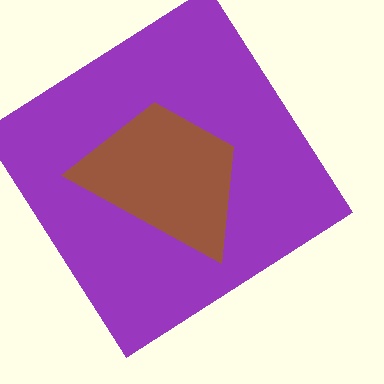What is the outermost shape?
The purple diamond.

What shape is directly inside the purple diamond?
The brown trapezoid.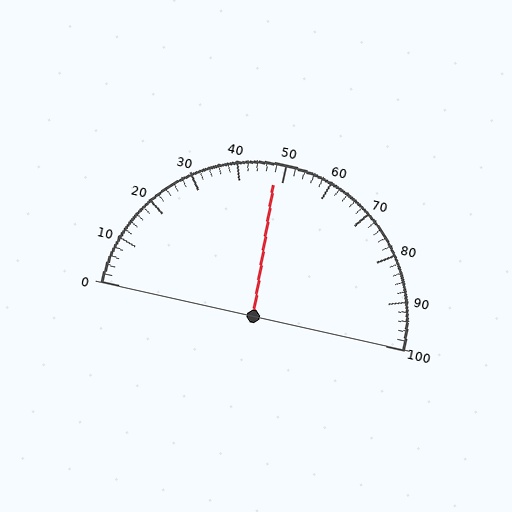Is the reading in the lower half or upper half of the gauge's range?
The reading is in the lower half of the range (0 to 100).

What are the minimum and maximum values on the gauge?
The gauge ranges from 0 to 100.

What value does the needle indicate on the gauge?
The needle indicates approximately 48.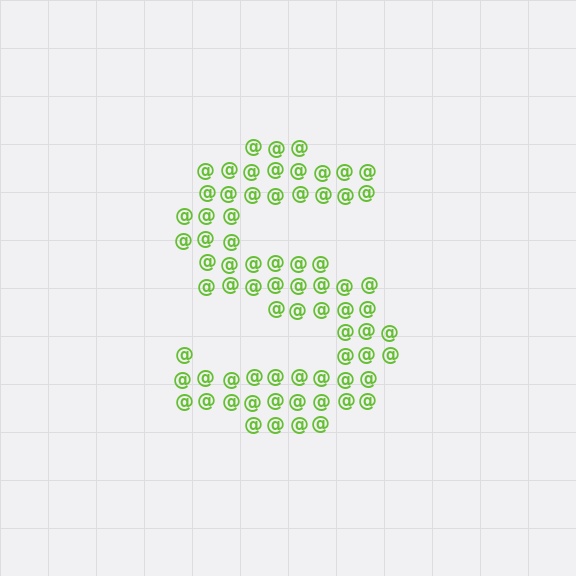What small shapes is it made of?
It is made of small at signs.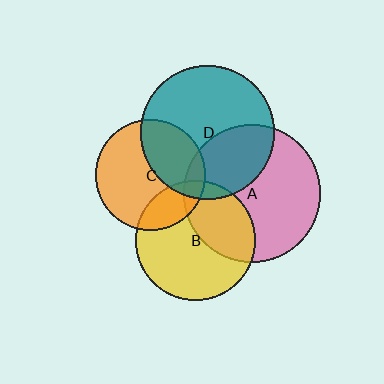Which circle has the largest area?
Circle A (pink).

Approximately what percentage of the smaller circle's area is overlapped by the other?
Approximately 35%.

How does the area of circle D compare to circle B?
Approximately 1.2 times.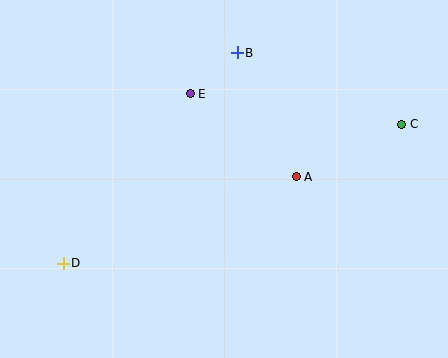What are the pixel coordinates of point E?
Point E is at (190, 94).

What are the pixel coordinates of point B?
Point B is at (237, 53).